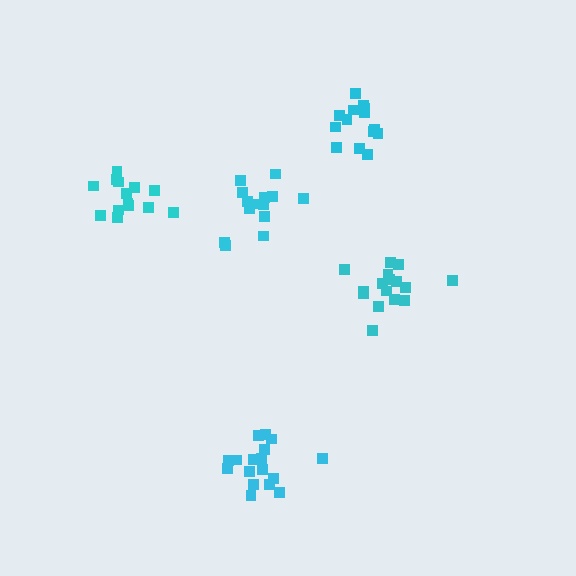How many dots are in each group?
Group 1: 14 dots, Group 2: 16 dots, Group 3: 14 dots, Group 4: 17 dots, Group 5: 14 dots (75 total).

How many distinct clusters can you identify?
There are 5 distinct clusters.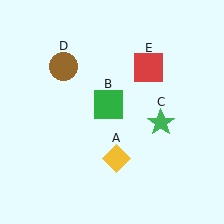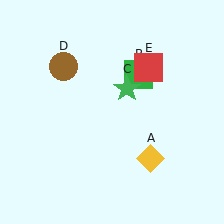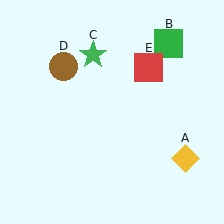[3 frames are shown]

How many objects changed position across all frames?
3 objects changed position: yellow diamond (object A), green square (object B), green star (object C).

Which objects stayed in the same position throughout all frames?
Brown circle (object D) and red square (object E) remained stationary.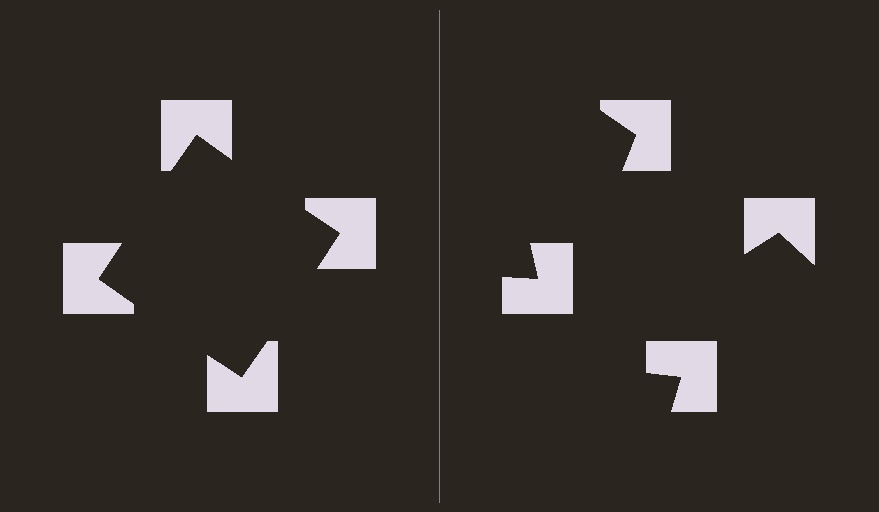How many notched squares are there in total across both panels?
8 — 4 on each side.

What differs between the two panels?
The notched squares are positioned identically on both sides; only the wedge orientations differ. On the left they align to a square; on the right they are misaligned.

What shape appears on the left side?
An illusory square.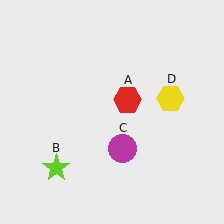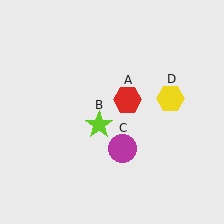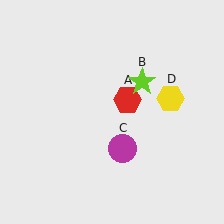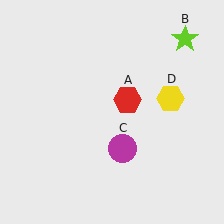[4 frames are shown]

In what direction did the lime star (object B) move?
The lime star (object B) moved up and to the right.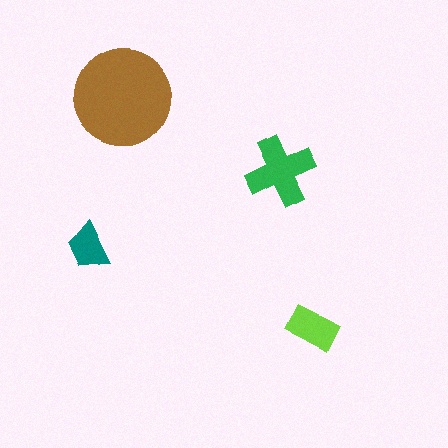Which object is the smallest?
The teal trapezoid.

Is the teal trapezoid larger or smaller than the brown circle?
Smaller.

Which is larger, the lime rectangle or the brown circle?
The brown circle.